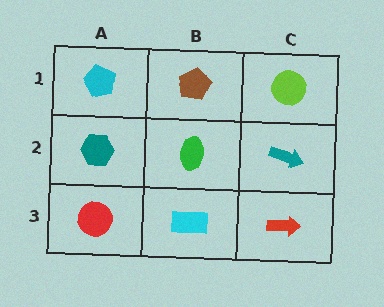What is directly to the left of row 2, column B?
A teal hexagon.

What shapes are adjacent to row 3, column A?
A teal hexagon (row 2, column A), a cyan rectangle (row 3, column B).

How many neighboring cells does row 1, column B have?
3.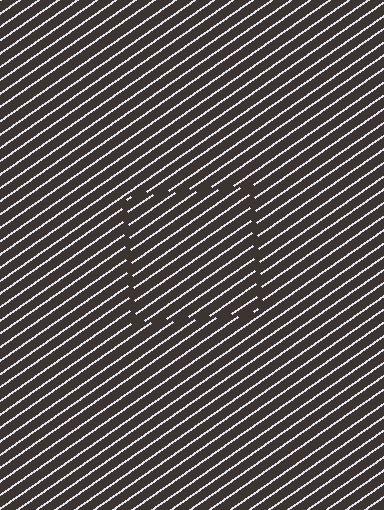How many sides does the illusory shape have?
4 sides — the line-ends trace a square.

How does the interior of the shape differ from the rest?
The interior of the shape contains the same grating, shifted by half a period — the contour is defined by the phase discontinuity where line-ends from the inner and outer gratings abut.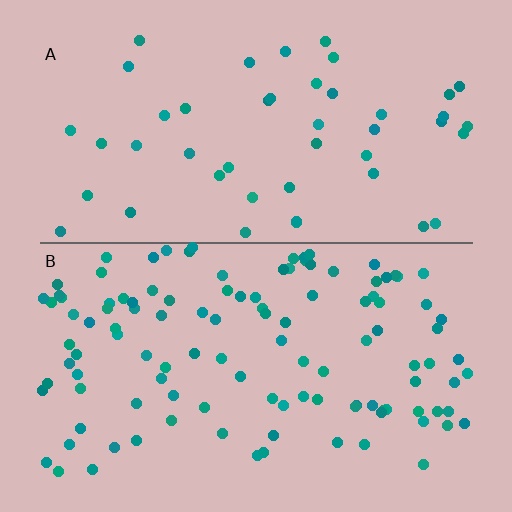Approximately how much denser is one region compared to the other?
Approximately 2.4× — region B over region A.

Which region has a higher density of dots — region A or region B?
B (the bottom).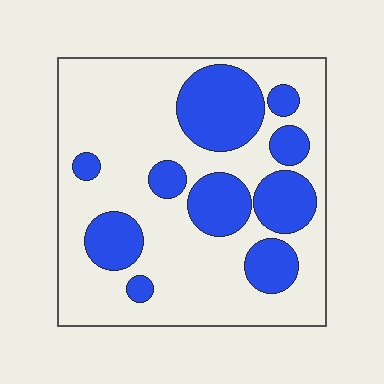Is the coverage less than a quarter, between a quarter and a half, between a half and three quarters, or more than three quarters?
Between a quarter and a half.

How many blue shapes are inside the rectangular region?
10.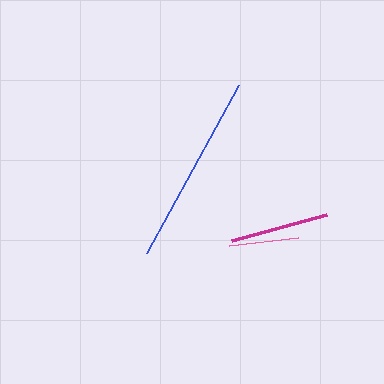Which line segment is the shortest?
The pink line is the shortest at approximately 70 pixels.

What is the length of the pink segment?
The pink segment is approximately 70 pixels long.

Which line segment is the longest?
The blue line is the longest at approximately 192 pixels.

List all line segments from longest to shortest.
From longest to shortest: blue, magenta, pink.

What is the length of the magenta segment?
The magenta segment is approximately 98 pixels long.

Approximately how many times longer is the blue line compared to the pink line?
The blue line is approximately 2.7 times the length of the pink line.